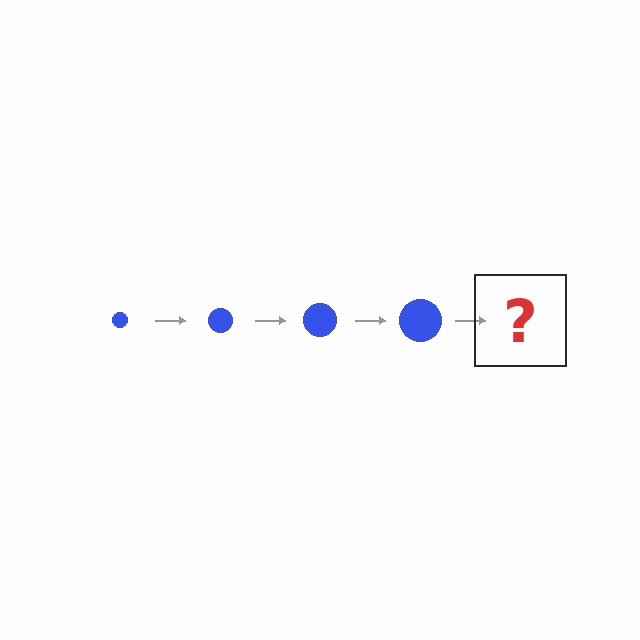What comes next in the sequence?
The next element should be a blue circle, larger than the previous one.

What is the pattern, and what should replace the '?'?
The pattern is that the circle gets progressively larger each step. The '?' should be a blue circle, larger than the previous one.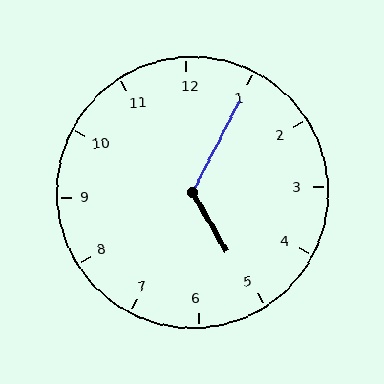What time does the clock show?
5:05.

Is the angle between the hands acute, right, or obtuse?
It is obtuse.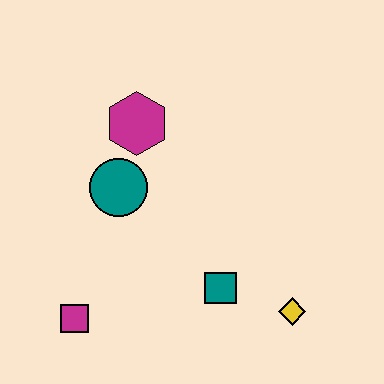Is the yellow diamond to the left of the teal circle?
No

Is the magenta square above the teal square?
No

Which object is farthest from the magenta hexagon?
The yellow diamond is farthest from the magenta hexagon.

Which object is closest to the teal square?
The yellow diamond is closest to the teal square.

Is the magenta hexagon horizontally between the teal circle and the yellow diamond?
Yes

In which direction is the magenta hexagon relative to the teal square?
The magenta hexagon is above the teal square.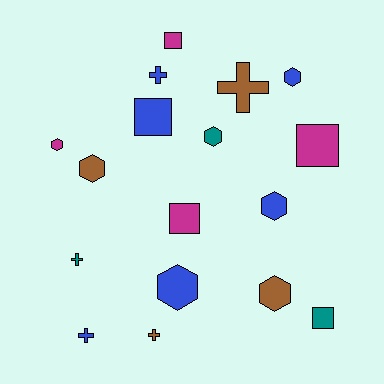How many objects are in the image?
There are 17 objects.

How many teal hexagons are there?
There is 1 teal hexagon.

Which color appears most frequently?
Blue, with 6 objects.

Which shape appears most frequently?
Hexagon, with 7 objects.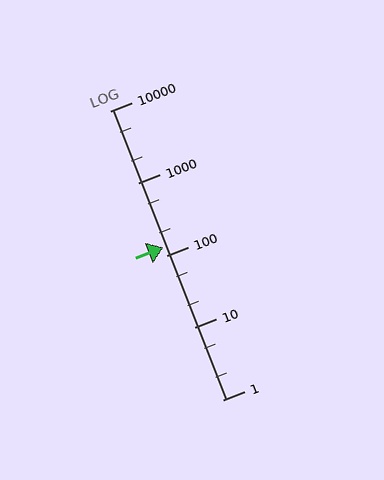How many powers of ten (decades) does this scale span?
The scale spans 4 decades, from 1 to 10000.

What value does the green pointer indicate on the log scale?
The pointer indicates approximately 130.